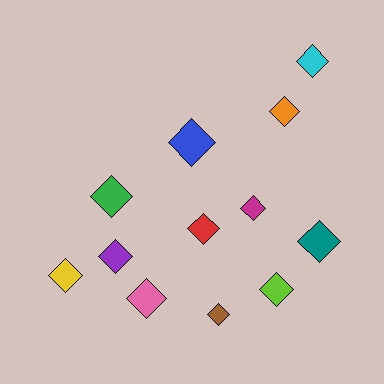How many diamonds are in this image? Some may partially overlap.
There are 12 diamonds.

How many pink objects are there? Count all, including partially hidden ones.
There is 1 pink object.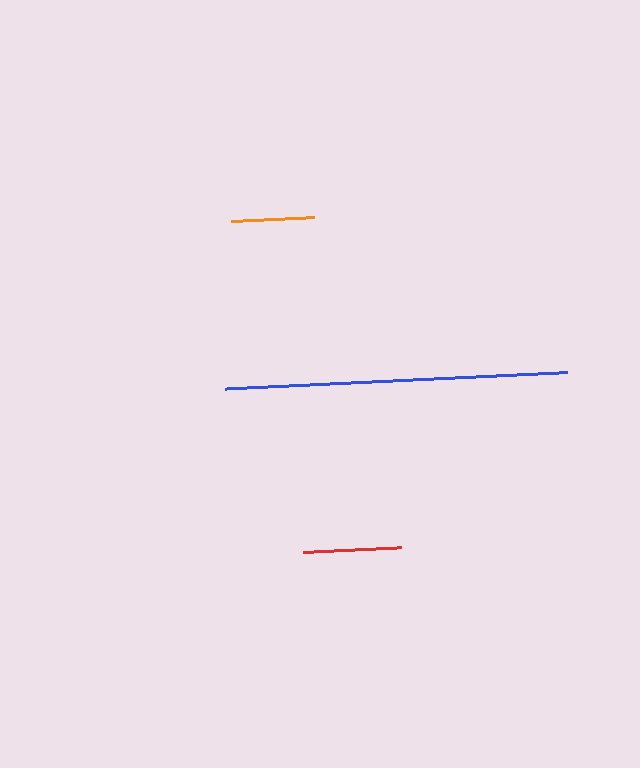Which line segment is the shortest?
The orange line is the shortest at approximately 83 pixels.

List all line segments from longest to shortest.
From longest to shortest: blue, red, orange.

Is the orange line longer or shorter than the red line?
The red line is longer than the orange line.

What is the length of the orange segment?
The orange segment is approximately 83 pixels long.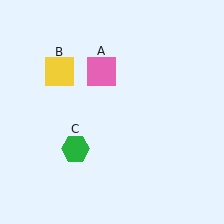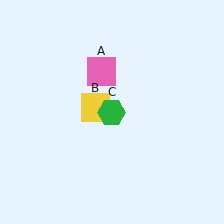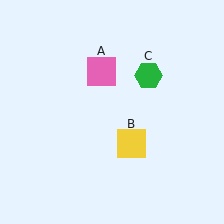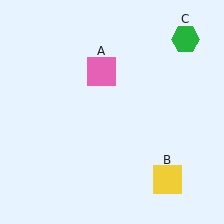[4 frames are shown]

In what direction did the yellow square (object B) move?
The yellow square (object B) moved down and to the right.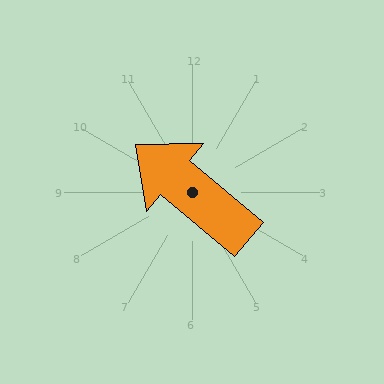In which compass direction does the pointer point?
Northwest.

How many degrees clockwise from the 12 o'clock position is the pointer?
Approximately 310 degrees.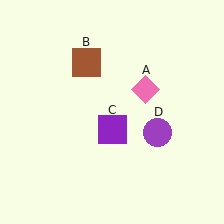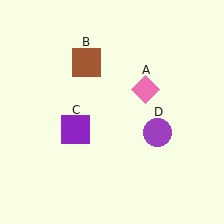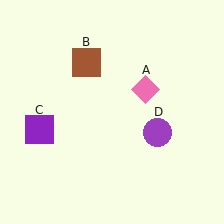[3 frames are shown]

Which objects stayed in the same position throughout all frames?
Pink diamond (object A) and brown square (object B) and purple circle (object D) remained stationary.